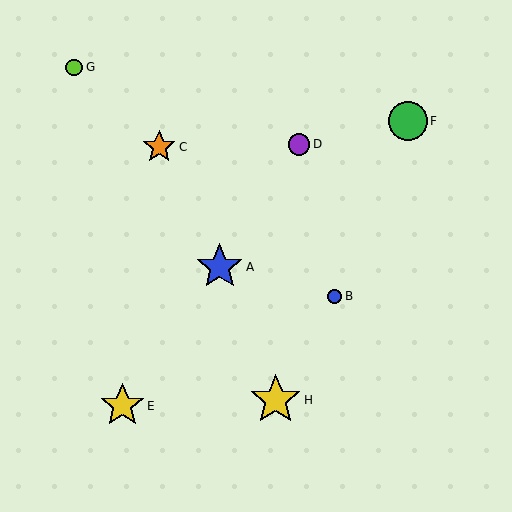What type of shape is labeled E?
Shape E is a yellow star.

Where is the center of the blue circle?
The center of the blue circle is at (335, 296).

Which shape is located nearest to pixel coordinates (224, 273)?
The blue star (labeled A) at (220, 267) is nearest to that location.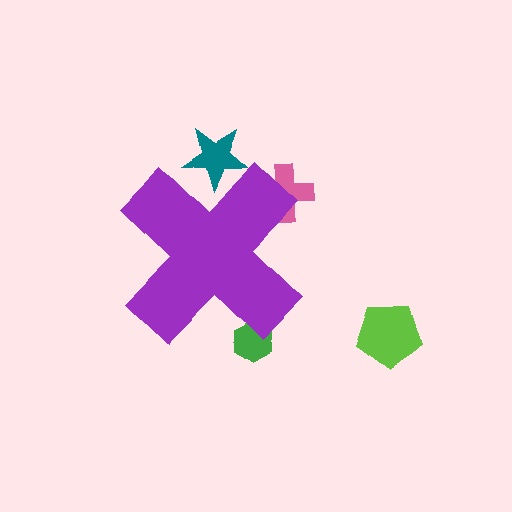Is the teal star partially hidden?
Yes, the teal star is partially hidden behind the purple cross.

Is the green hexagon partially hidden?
Yes, the green hexagon is partially hidden behind the purple cross.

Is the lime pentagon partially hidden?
No, the lime pentagon is fully visible.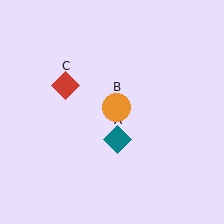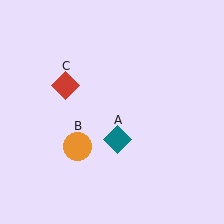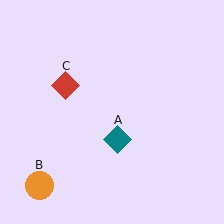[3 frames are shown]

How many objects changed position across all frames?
1 object changed position: orange circle (object B).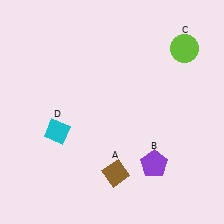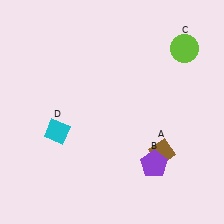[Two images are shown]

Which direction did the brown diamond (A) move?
The brown diamond (A) moved right.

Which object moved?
The brown diamond (A) moved right.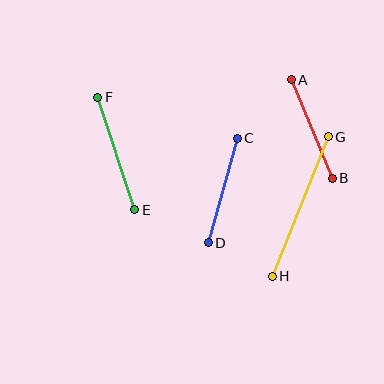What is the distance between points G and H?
The distance is approximately 151 pixels.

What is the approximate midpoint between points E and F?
The midpoint is at approximately (116, 153) pixels.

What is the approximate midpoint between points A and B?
The midpoint is at approximately (312, 129) pixels.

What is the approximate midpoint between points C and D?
The midpoint is at approximately (223, 190) pixels.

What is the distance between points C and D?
The distance is approximately 108 pixels.